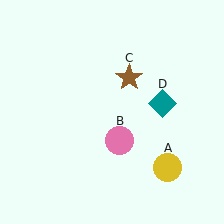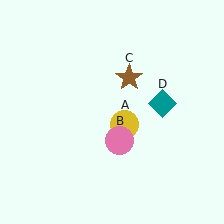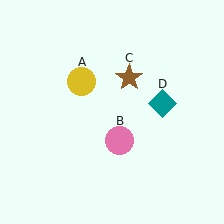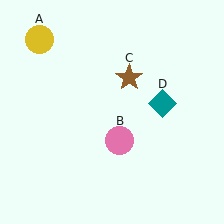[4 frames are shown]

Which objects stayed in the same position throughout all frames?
Pink circle (object B) and brown star (object C) and teal diamond (object D) remained stationary.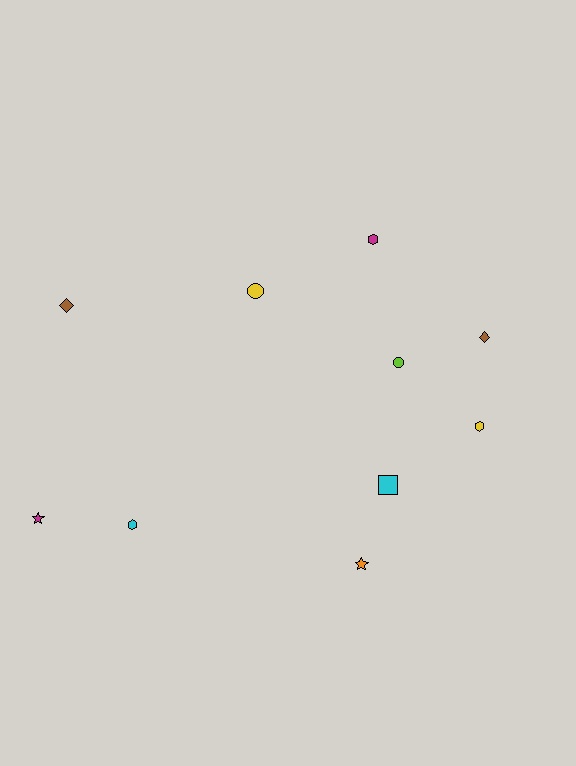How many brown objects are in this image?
There are 2 brown objects.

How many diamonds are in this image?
There are 2 diamonds.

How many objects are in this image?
There are 10 objects.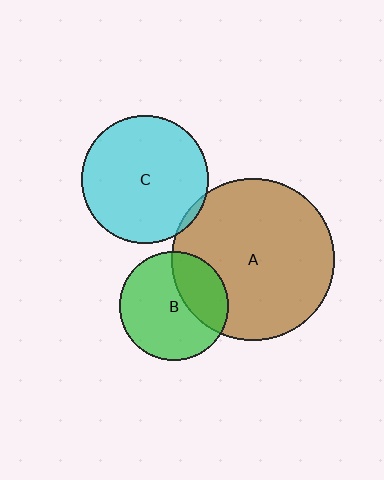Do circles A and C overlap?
Yes.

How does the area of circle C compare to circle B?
Approximately 1.4 times.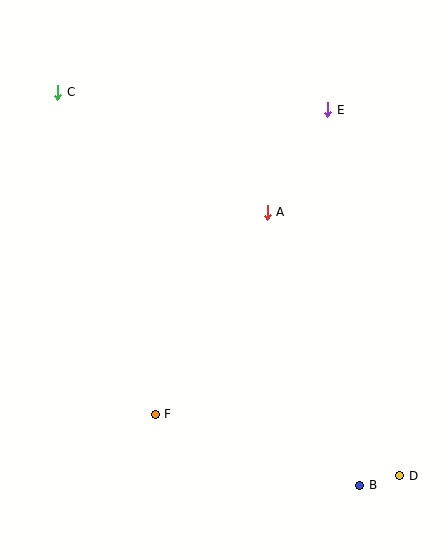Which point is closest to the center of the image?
Point A at (267, 212) is closest to the center.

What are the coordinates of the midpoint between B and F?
The midpoint between B and F is at (258, 450).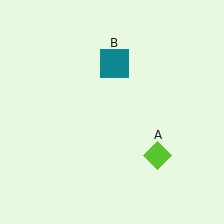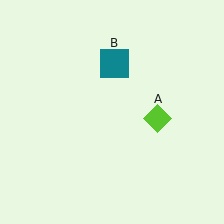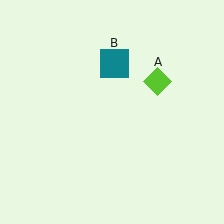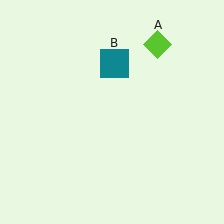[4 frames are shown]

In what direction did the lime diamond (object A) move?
The lime diamond (object A) moved up.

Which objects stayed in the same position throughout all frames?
Teal square (object B) remained stationary.